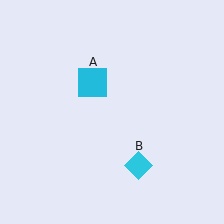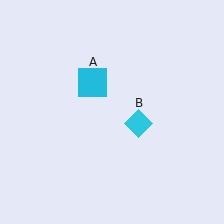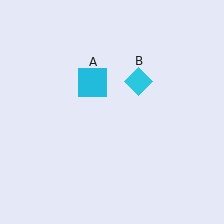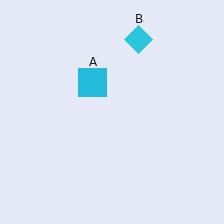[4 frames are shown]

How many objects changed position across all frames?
1 object changed position: cyan diamond (object B).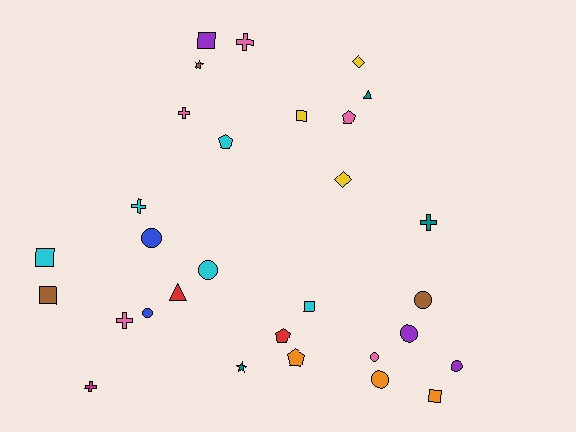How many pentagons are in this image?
There are 4 pentagons.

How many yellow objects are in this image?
There are 3 yellow objects.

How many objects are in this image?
There are 30 objects.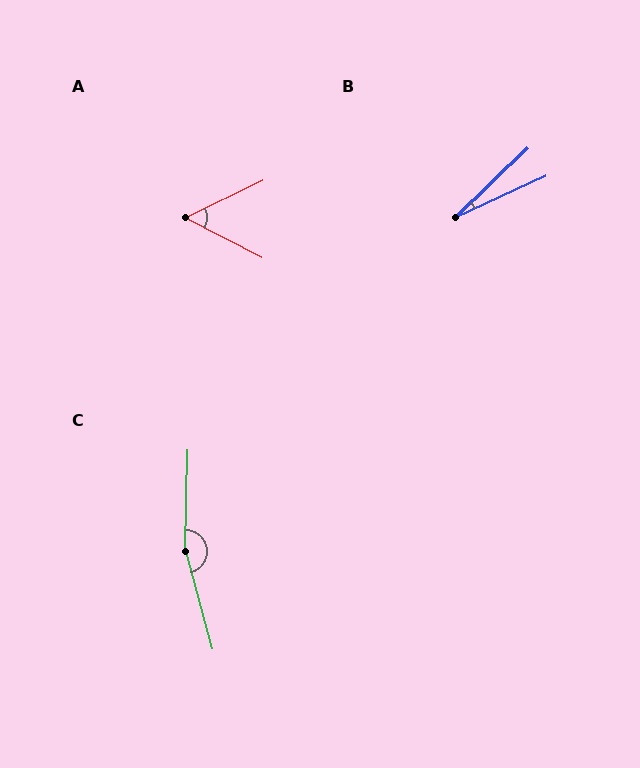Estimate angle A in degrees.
Approximately 53 degrees.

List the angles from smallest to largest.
B (19°), A (53°), C (163°).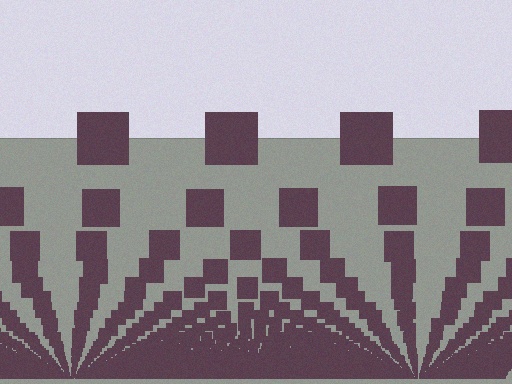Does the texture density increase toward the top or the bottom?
Density increases toward the bottom.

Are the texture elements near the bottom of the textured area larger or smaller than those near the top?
Smaller. The gradient is inverted — elements near the bottom are smaller and denser.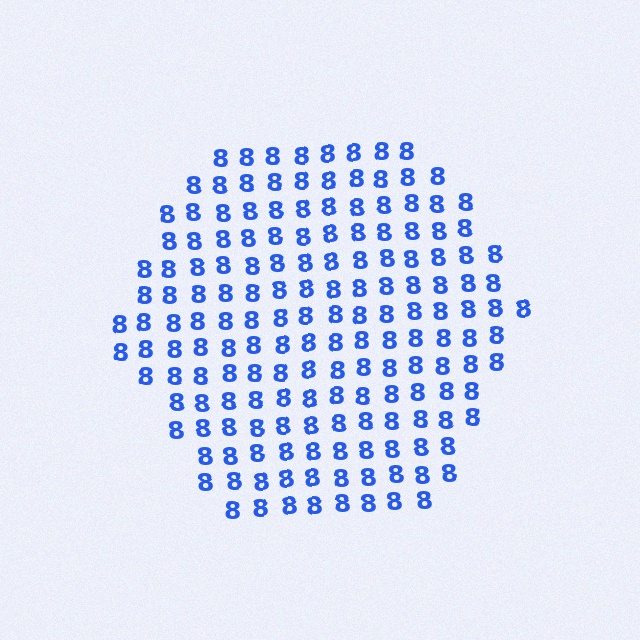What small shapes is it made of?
It is made of small digit 8's.